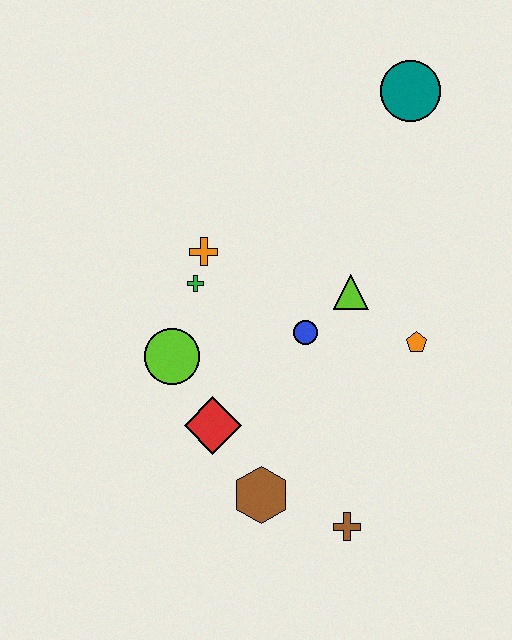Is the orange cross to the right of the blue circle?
No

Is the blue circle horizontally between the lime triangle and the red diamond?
Yes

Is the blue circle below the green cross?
Yes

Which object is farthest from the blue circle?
The teal circle is farthest from the blue circle.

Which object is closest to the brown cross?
The brown hexagon is closest to the brown cross.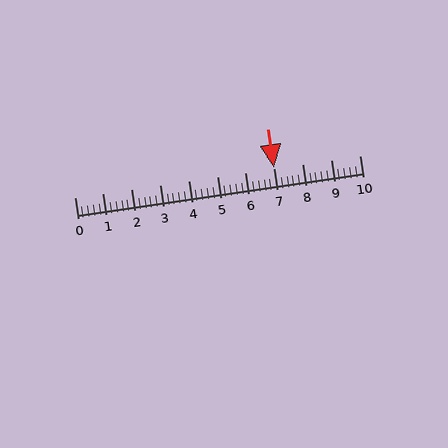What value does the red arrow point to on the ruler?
The red arrow points to approximately 7.0.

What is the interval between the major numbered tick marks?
The major tick marks are spaced 1 units apart.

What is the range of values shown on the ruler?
The ruler shows values from 0 to 10.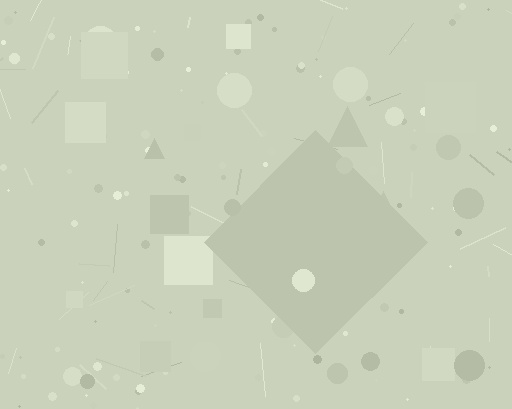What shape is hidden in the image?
A diamond is hidden in the image.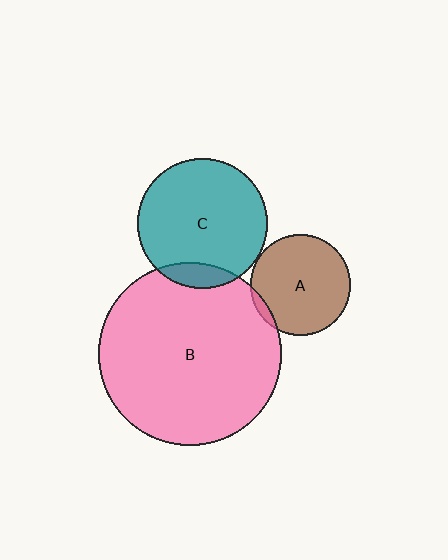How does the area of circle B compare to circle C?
Approximately 2.0 times.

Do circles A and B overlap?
Yes.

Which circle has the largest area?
Circle B (pink).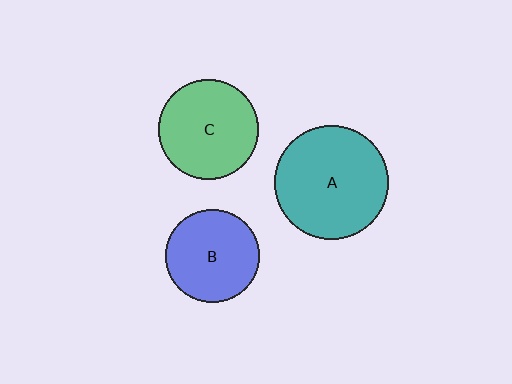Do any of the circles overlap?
No, none of the circles overlap.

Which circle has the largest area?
Circle A (teal).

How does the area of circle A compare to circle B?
Approximately 1.5 times.